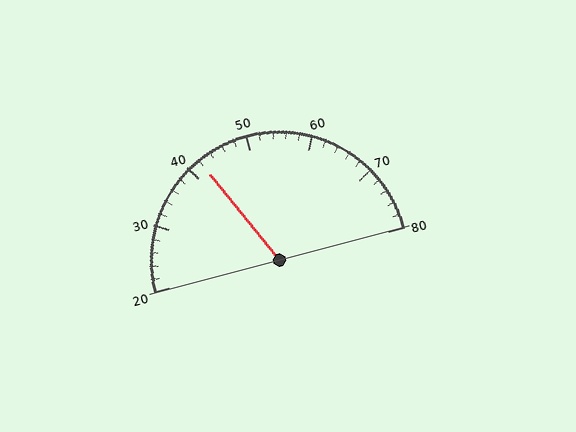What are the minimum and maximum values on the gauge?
The gauge ranges from 20 to 80.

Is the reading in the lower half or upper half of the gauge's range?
The reading is in the lower half of the range (20 to 80).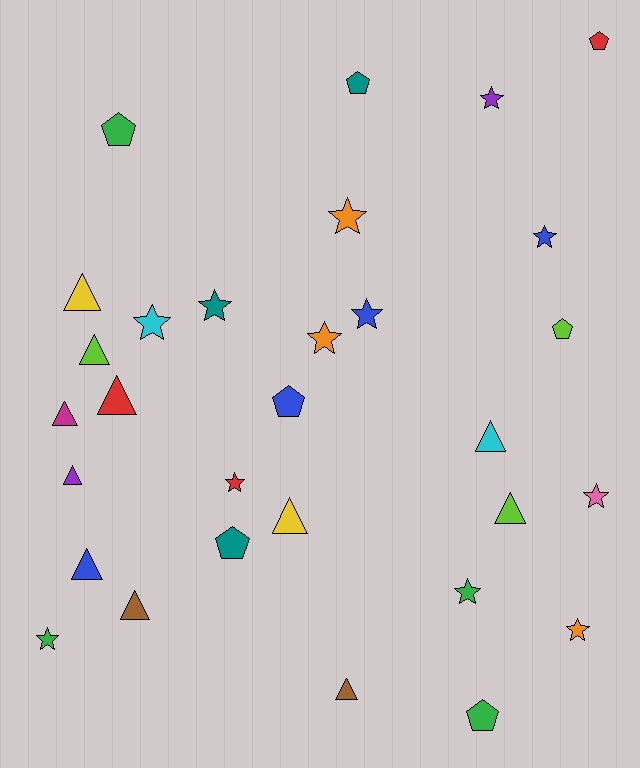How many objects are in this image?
There are 30 objects.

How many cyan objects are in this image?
There are 2 cyan objects.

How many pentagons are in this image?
There are 7 pentagons.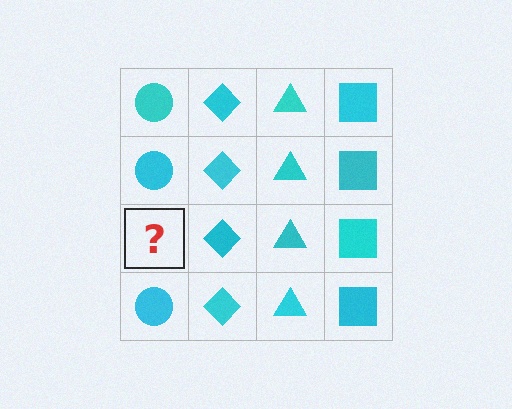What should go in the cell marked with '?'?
The missing cell should contain a cyan circle.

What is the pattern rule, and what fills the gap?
The rule is that each column has a consistent shape. The gap should be filled with a cyan circle.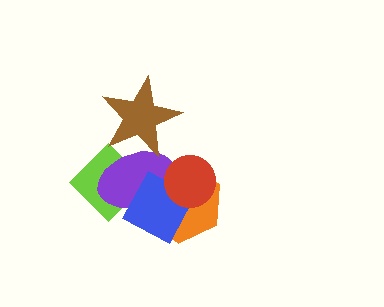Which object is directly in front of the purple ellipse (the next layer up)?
The blue diamond is directly in front of the purple ellipse.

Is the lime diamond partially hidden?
Yes, it is partially covered by another shape.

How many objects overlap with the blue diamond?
4 objects overlap with the blue diamond.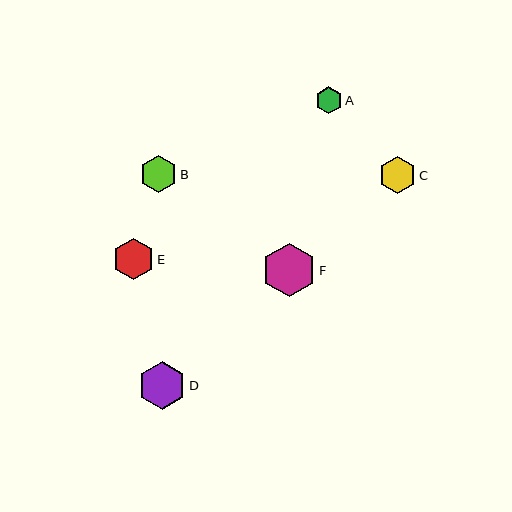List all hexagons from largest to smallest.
From largest to smallest: F, D, E, B, C, A.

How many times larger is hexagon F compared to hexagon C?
Hexagon F is approximately 1.4 times the size of hexagon C.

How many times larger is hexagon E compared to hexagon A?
Hexagon E is approximately 1.5 times the size of hexagon A.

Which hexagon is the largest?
Hexagon F is the largest with a size of approximately 53 pixels.